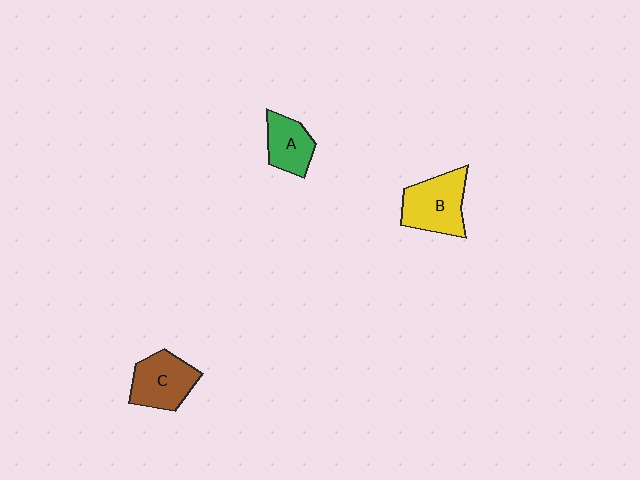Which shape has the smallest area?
Shape A (green).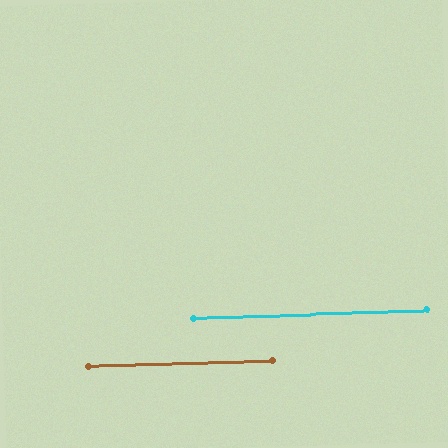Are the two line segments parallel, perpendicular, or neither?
Parallel — their directions differ by only 0.0°.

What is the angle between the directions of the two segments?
Approximately 0 degrees.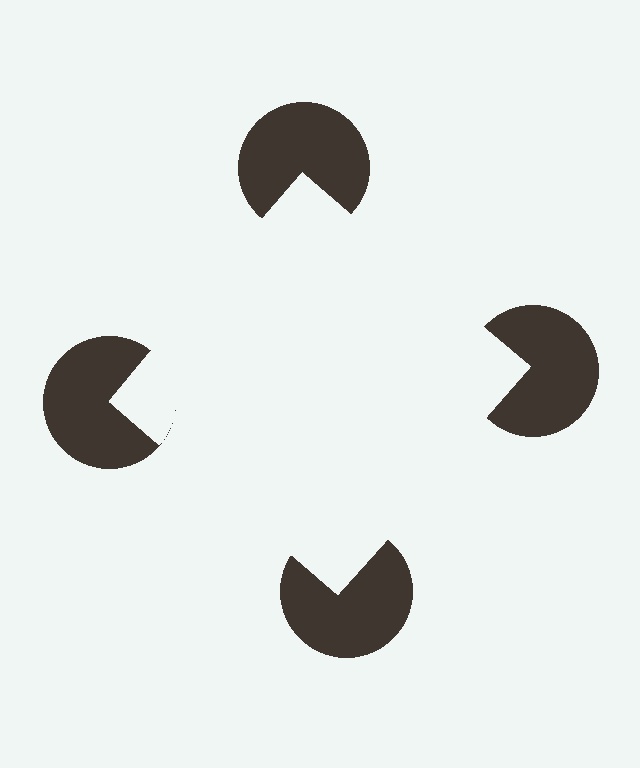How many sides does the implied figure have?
4 sides.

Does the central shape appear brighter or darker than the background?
It typically appears slightly brighter than the background, even though no actual brightness change is drawn.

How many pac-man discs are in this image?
There are 4 — one at each vertex of the illusory square.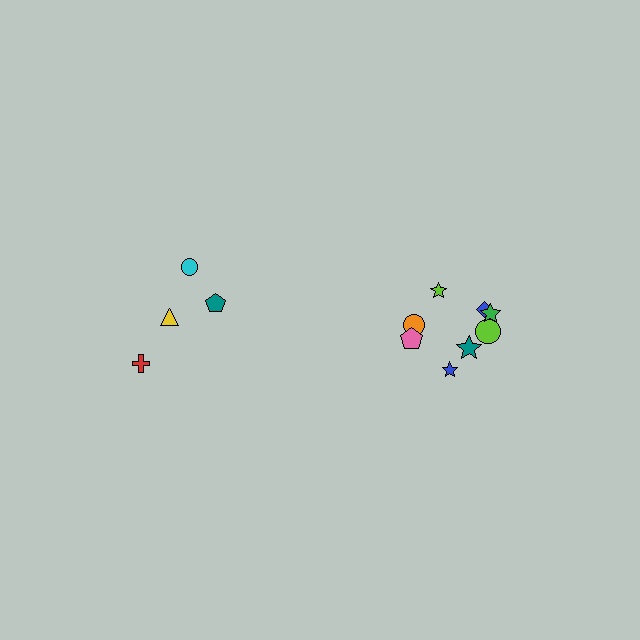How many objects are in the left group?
There are 4 objects.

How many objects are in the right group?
There are 8 objects.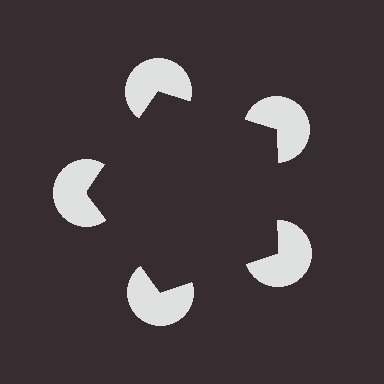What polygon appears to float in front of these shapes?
An illusory pentagon — its edges are inferred from the aligned wedge cuts in the pac-man discs, not physically drawn.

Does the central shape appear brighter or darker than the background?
It typically appears slightly darker than the background, even though no actual brightness change is drawn.